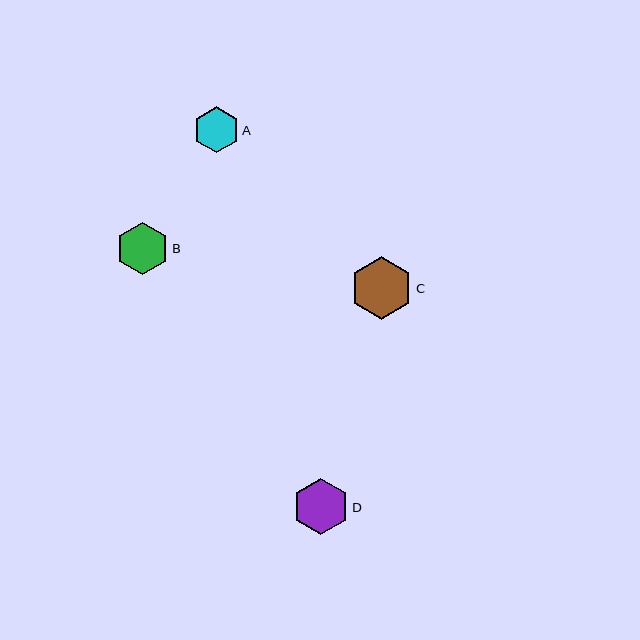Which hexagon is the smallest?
Hexagon A is the smallest with a size of approximately 46 pixels.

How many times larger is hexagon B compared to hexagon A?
Hexagon B is approximately 1.2 times the size of hexagon A.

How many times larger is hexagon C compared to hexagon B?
Hexagon C is approximately 1.2 times the size of hexagon B.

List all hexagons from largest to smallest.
From largest to smallest: C, D, B, A.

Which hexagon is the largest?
Hexagon C is the largest with a size of approximately 63 pixels.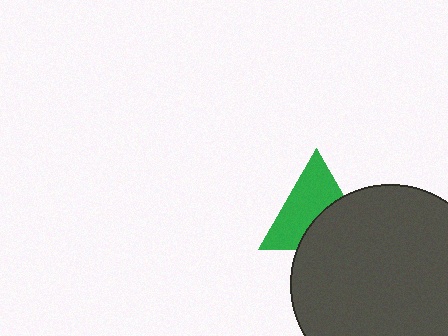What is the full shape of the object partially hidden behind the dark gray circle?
The partially hidden object is a green triangle.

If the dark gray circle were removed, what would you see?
You would see the complete green triangle.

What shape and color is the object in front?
The object in front is a dark gray circle.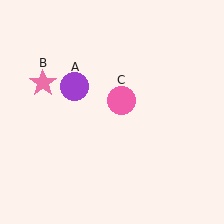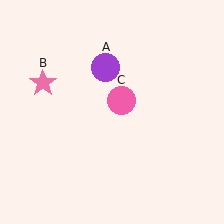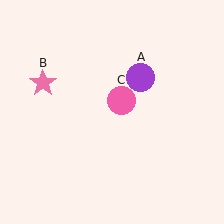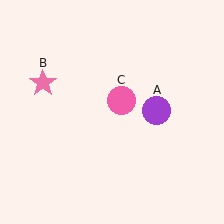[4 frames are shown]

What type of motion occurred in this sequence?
The purple circle (object A) rotated clockwise around the center of the scene.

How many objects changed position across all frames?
1 object changed position: purple circle (object A).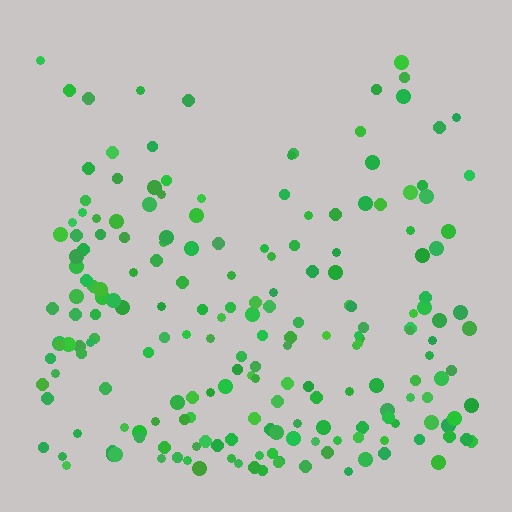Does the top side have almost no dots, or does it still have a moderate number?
Still a moderate number, just noticeably fewer than the bottom.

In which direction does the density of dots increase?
From top to bottom, with the bottom side densest.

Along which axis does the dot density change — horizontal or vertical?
Vertical.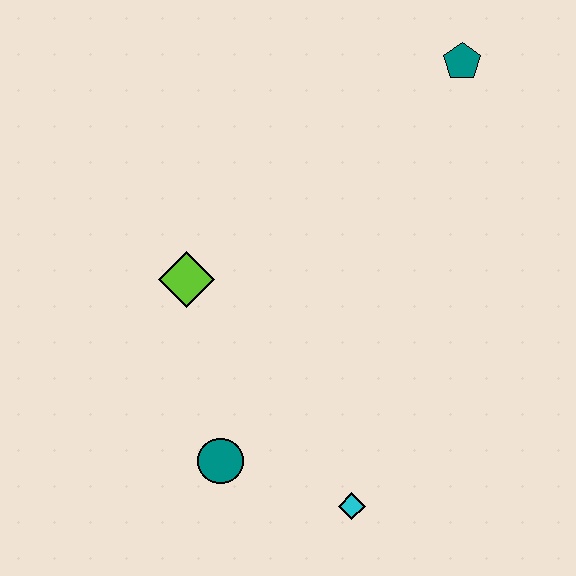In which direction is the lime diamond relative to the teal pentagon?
The lime diamond is to the left of the teal pentagon.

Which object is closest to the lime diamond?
The teal circle is closest to the lime diamond.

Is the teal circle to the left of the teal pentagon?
Yes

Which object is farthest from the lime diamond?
The teal pentagon is farthest from the lime diamond.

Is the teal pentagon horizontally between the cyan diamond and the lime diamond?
No